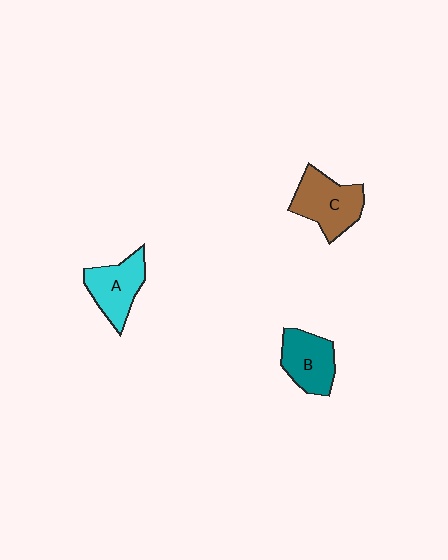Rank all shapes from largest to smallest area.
From largest to smallest: C (brown), A (cyan), B (teal).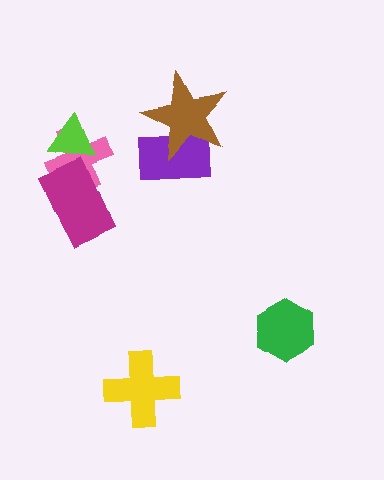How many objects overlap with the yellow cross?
0 objects overlap with the yellow cross.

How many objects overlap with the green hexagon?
0 objects overlap with the green hexagon.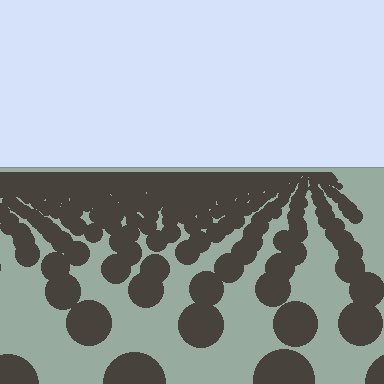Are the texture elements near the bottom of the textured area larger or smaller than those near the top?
Larger. Near the bottom, elements are closer to the viewer and appear at a bigger on-screen size.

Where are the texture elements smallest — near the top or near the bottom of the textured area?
Near the top.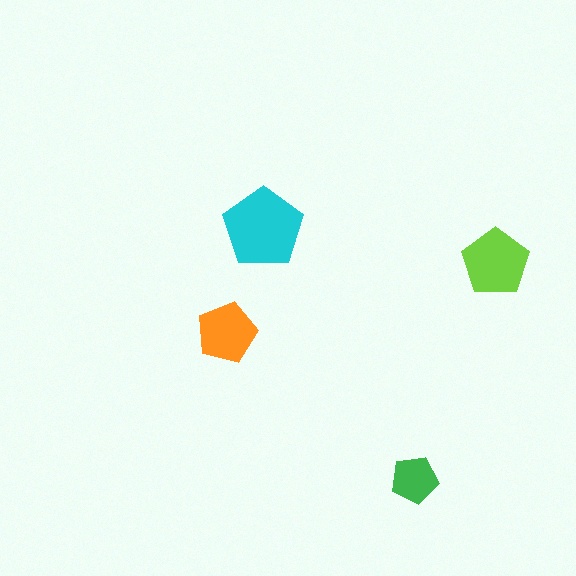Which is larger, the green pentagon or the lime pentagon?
The lime one.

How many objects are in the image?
There are 4 objects in the image.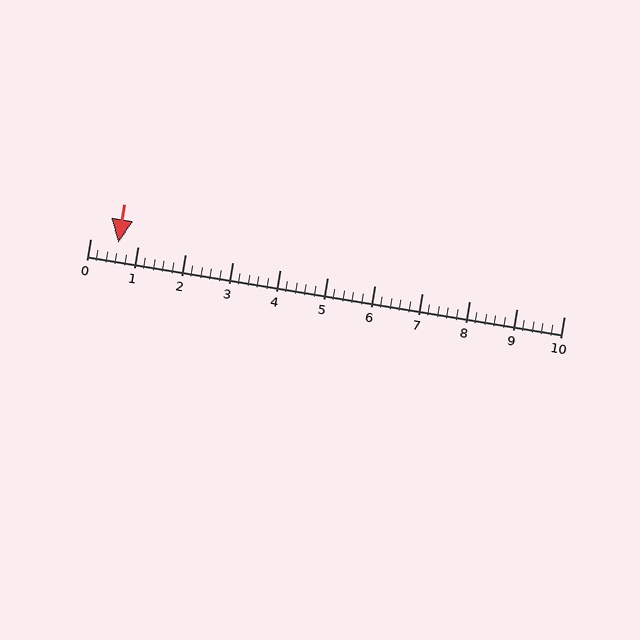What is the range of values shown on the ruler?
The ruler shows values from 0 to 10.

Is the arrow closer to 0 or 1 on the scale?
The arrow is closer to 1.